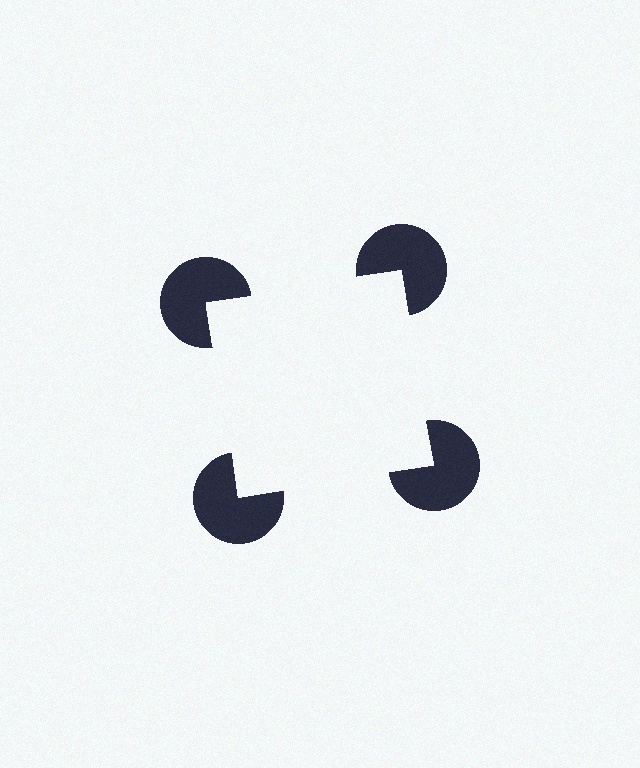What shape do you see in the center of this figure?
An illusory square — its edges are inferred from the aligned wedge cuts in the pac-man discs, not physically drawn.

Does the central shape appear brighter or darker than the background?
It typically appears slightly brighter than the background, even though no actual brightness change is drawn.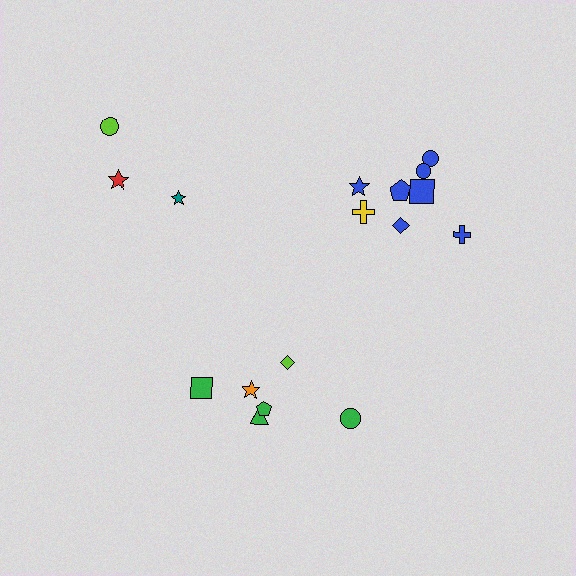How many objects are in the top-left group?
There are 3 objects.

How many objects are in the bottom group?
There are 6 objects.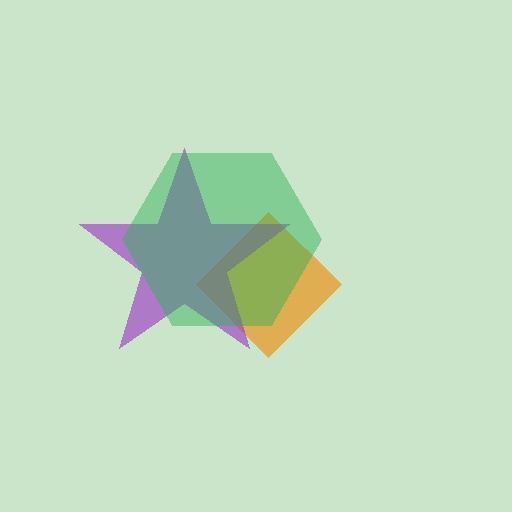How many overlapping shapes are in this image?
There are 3 overlapping shapes in the image.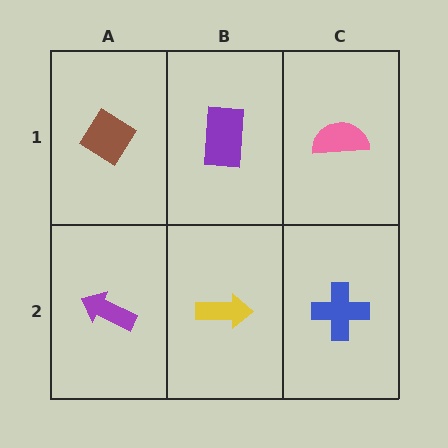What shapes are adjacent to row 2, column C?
A pink semicircle (row 1, column C), a yellow arrow (row 2, column B).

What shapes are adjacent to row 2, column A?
A brown diamond (row 1, column A), a yellow arrow (row 2, column B).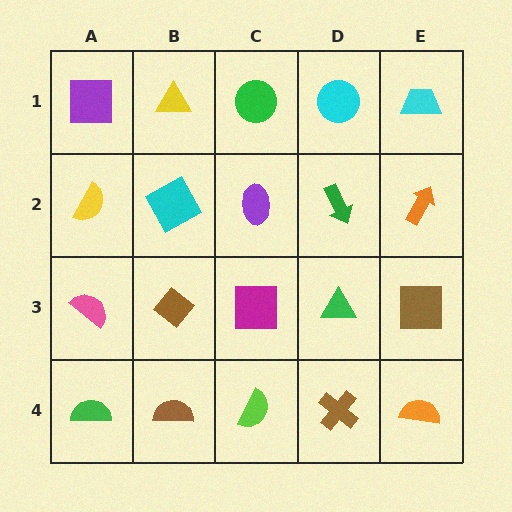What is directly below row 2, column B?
A brown diamond.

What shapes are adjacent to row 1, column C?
A purple ellipse (row 2, column C), a yellow triangle (row 1, column B), a cyan circle (row 1, column D).